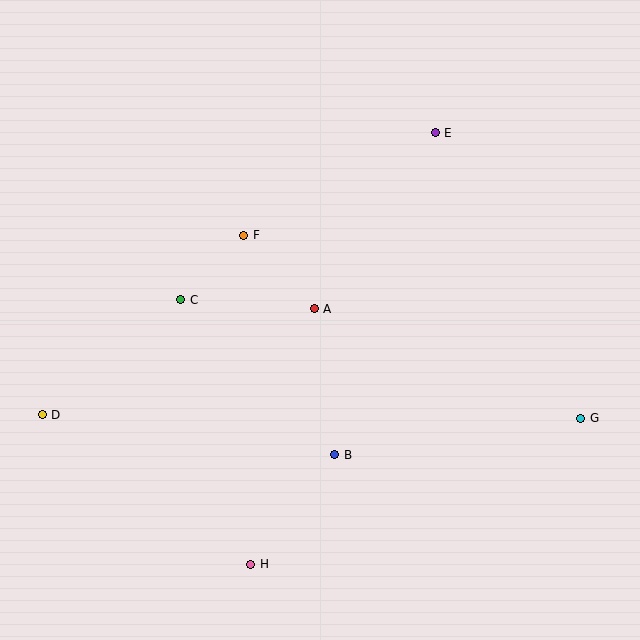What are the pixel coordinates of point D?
Point D is at (42, 415).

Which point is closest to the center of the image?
Point A at (314, 309) is closest to the center.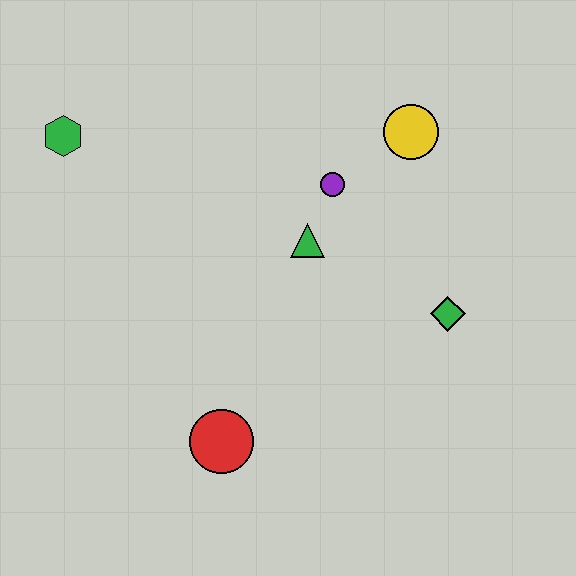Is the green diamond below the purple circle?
Yes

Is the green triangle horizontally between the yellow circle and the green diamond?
No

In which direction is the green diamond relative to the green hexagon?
The green diamond is to the right of the green hexagon.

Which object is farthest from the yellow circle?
The red circle is farthest from the yellow circle.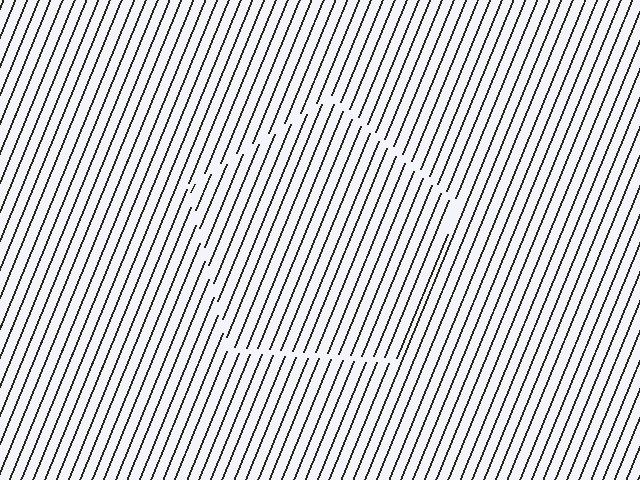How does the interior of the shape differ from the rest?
The interior of the shape contains the same grating, shifted by half a period — the contour is defined by the phase discontinuity where line-ends from the inner and outer gratings abut.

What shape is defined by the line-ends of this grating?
An illusory pentagon. The interior of the shape contains the same grating, shifted by half a period — the contour is defined by the phase discontinuity where line-ends from the inner and outer gratings abut.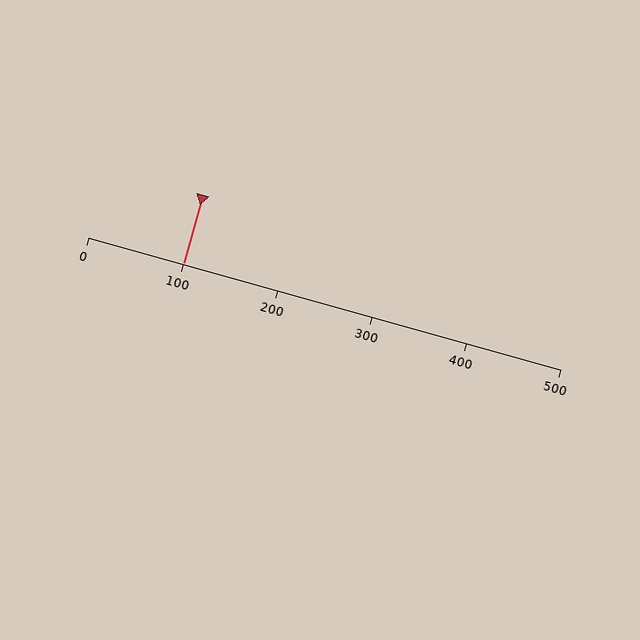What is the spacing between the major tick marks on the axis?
The major ticks are spaced 100 apart.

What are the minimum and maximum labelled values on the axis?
The axis runs from 0 to 500.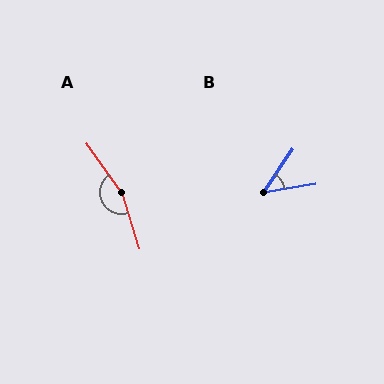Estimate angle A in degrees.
Approximately 163 degrees.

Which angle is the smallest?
B, at approximately 47 degrees.